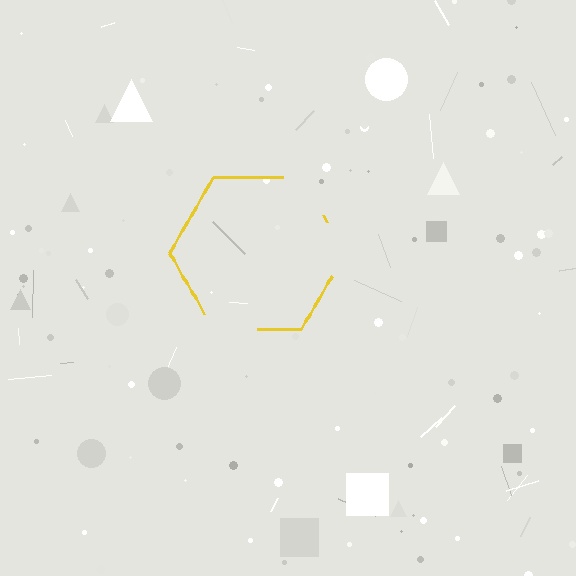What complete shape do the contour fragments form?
The contour fragments form a hexagon.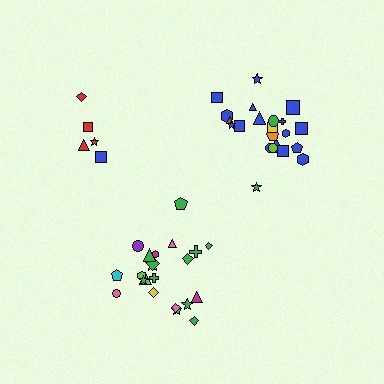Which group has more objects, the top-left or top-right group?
The top-right group.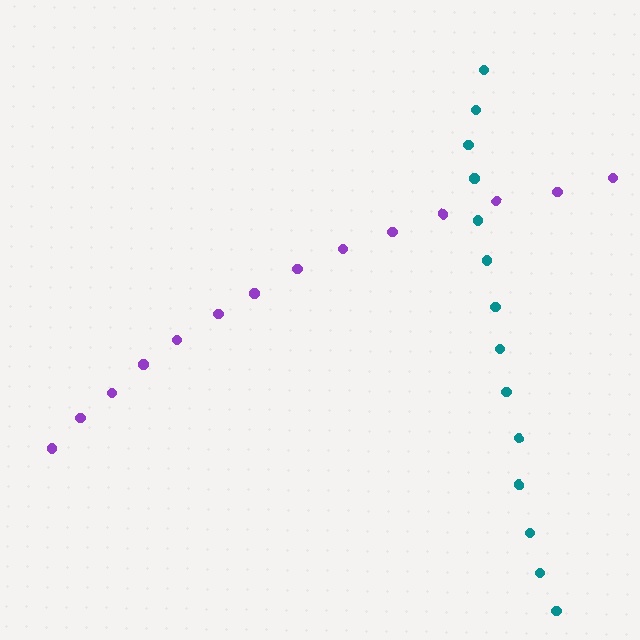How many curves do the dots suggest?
There are 2 distinct paths.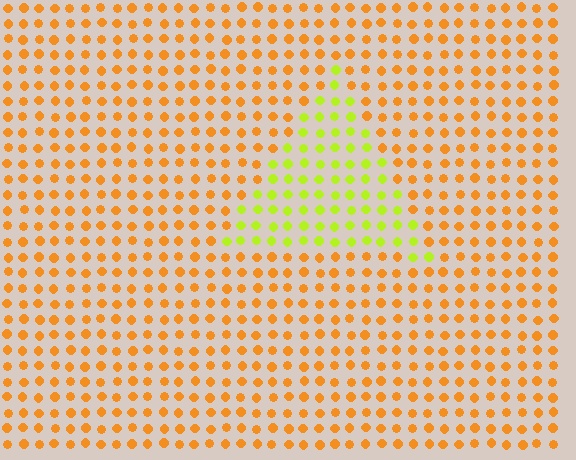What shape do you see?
I see a triangle.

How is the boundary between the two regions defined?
The boundary is defined purely by a slight shift in hue (about 47 degrees). Spacing, size, and orientation are identical on both sides.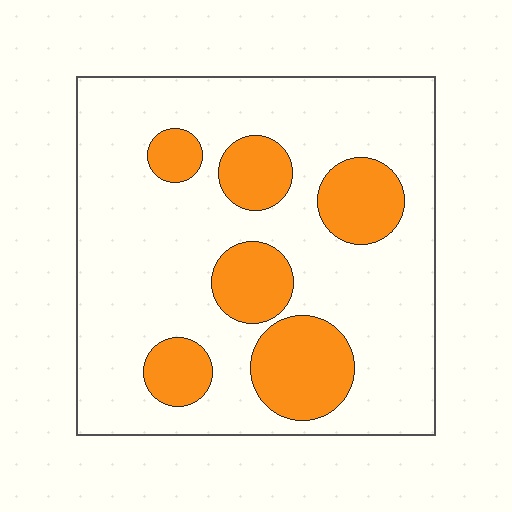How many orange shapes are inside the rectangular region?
6.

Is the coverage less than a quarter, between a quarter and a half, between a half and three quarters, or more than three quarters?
Less than a quarter.